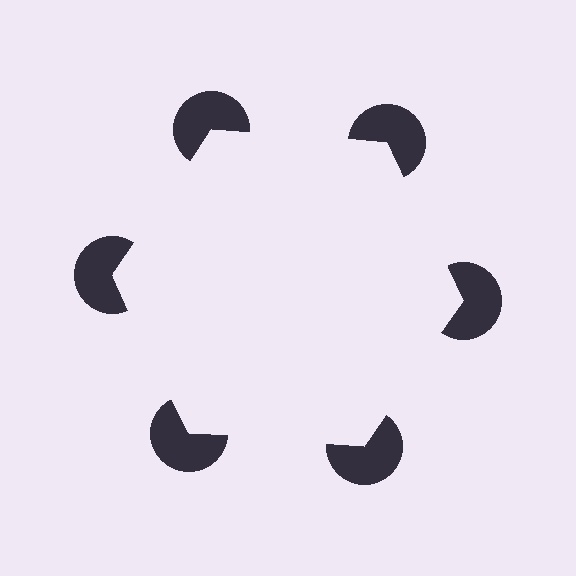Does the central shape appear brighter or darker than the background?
It typically appears slightly brighter than the background, even though no actual brightness change is drawn.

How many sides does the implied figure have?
6 sides.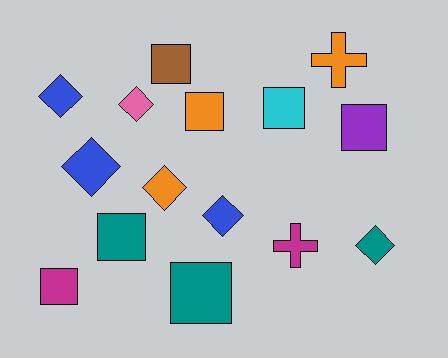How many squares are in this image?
There are 7 squares.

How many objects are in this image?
There are 15 objects.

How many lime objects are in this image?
There are no lime objects.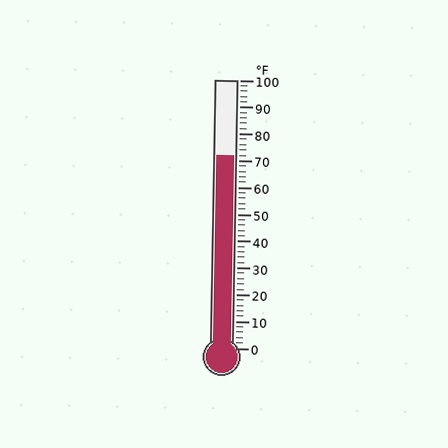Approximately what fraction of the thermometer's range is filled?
The thermometer is filled to approximately 70% of its range.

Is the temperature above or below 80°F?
The temperature is below 80°F.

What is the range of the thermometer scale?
The thermometer scale ranges from 0°F to 100°F.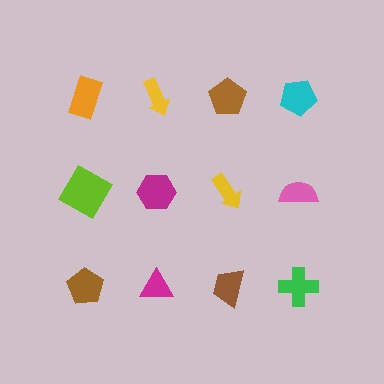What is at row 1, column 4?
A cyan pentagon.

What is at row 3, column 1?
A brown pentagon.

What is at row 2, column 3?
A yellow arrow.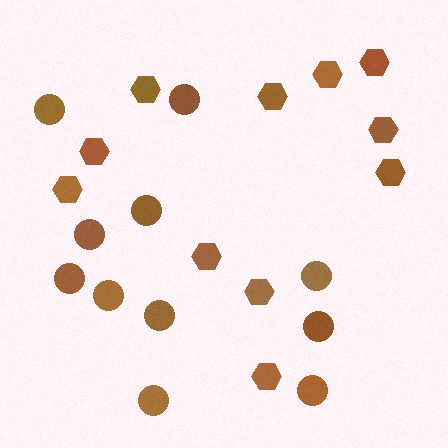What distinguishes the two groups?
There are 2 groups: one group of circles (11) and one group of hexagons (11).